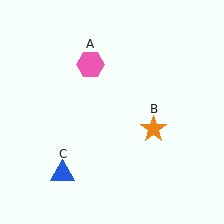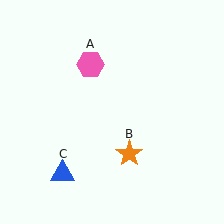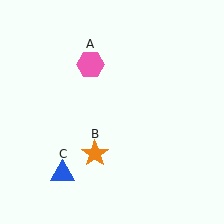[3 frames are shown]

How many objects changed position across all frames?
1 object changed position: orange star (object B).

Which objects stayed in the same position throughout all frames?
Pink hexagon (object A) and blue triangle (object C) remained stationary.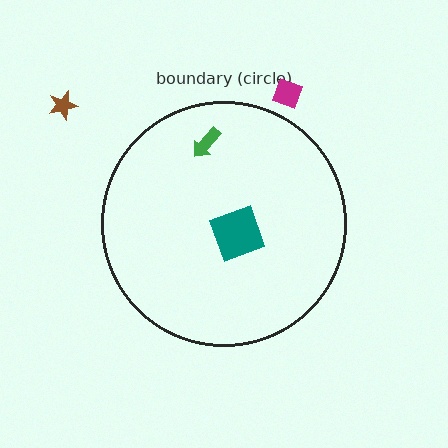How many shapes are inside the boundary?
2 inside, 2 outside.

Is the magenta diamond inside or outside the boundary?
Outside.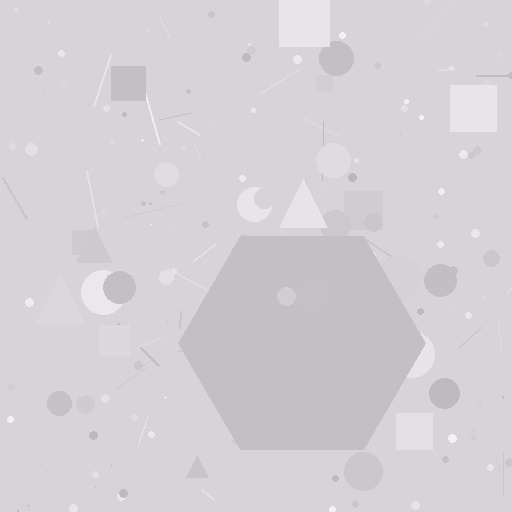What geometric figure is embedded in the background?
A hexagon is embedded in the background.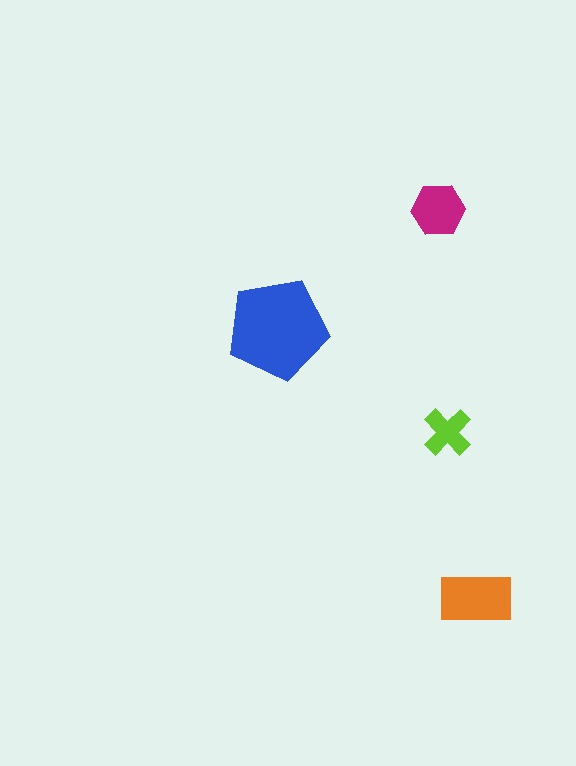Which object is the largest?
The blue pentagon.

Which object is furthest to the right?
The orange rectangle is rightmost.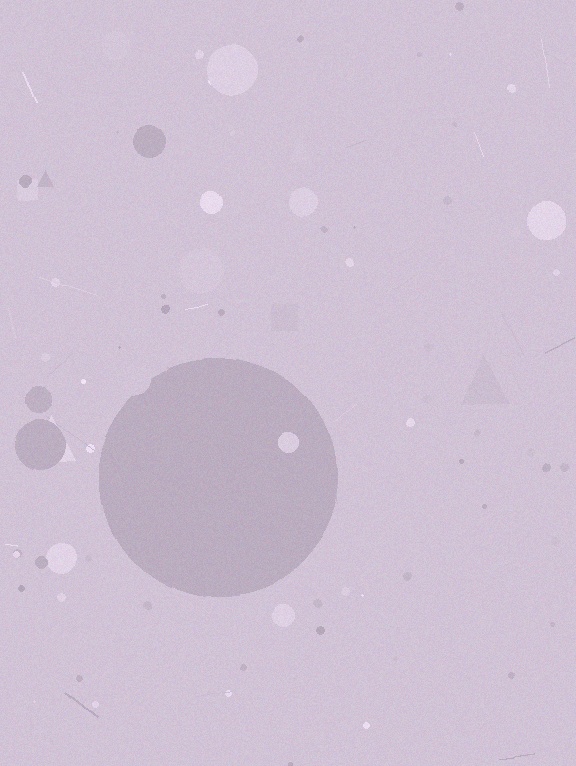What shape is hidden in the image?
A circle is hidden in the image.